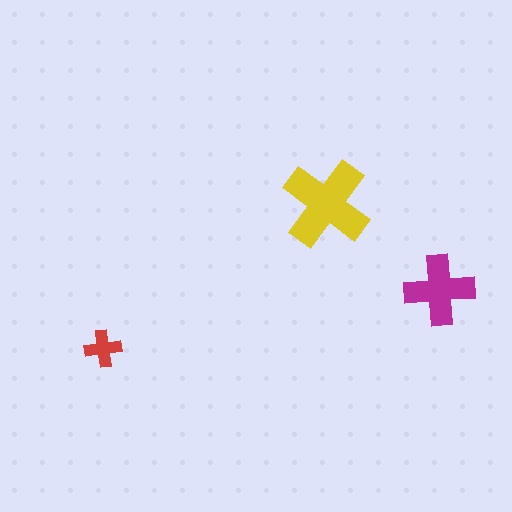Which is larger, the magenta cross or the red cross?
The magenta one.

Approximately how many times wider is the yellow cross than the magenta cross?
About 1.5 times wider.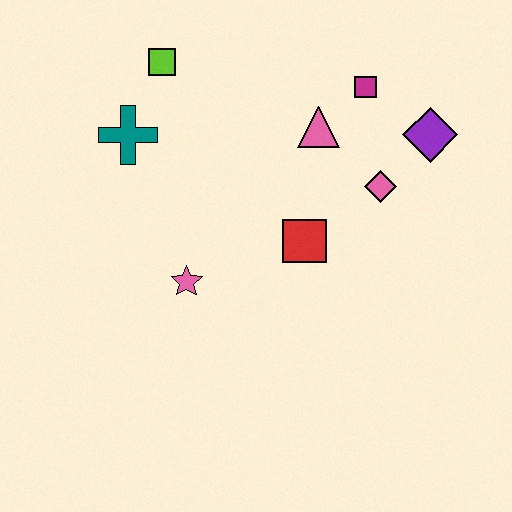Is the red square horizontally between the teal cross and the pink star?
No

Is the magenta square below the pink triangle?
No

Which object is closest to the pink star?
The red square is closest to the pink star.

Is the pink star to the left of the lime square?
No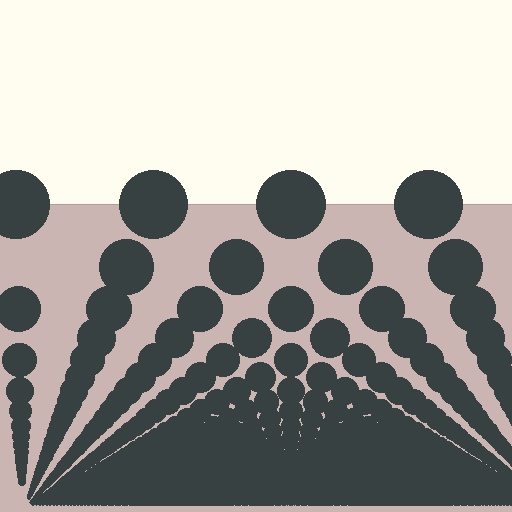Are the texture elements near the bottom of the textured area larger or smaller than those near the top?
Smaller. The gradient is inverted — elements near the bottom are smaller and denser.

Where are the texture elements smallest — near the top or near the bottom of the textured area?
Near the bottom.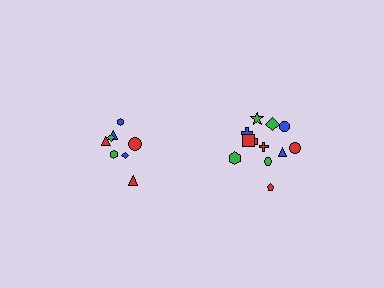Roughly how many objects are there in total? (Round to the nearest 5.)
Roughly 20 objects in total.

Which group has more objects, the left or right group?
The right group.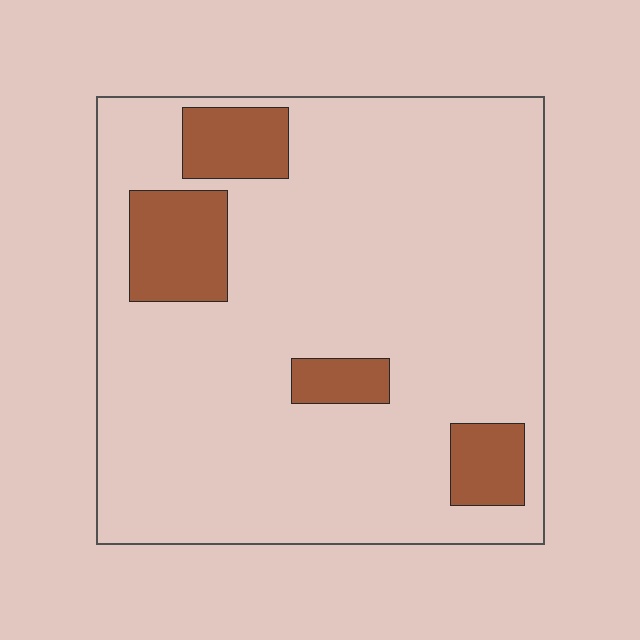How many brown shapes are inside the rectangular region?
4.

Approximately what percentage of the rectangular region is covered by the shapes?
Approximately 15%.